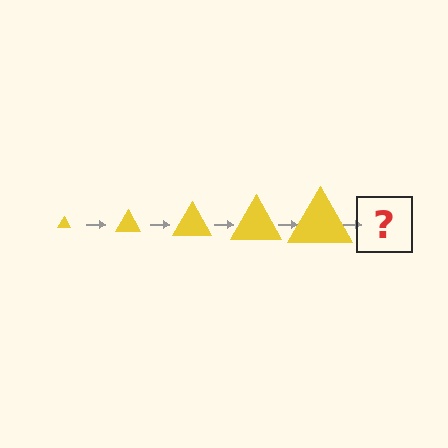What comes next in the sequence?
The next element should be a yellow triangle, larger than the previous one.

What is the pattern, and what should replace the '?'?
The pattern is that the triangle gets progressively larger each step. The '?' should be a yellow triangle, larger than the previous one.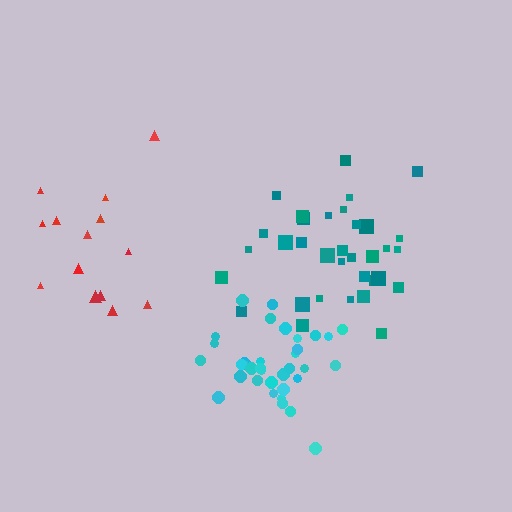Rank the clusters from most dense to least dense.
cyan, teal, red.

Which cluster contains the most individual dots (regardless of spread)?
Teal (35).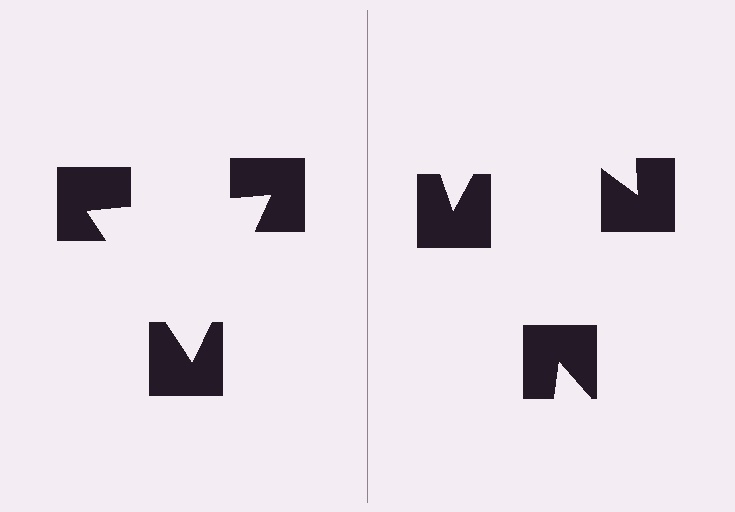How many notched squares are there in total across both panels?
6 — 3 on each side.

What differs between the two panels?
The notched squares are positioned identically on both sides; only the wedge orientations differ. On the left they align to a triangle; on the right they are misaligned.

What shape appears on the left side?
An illusory triangle.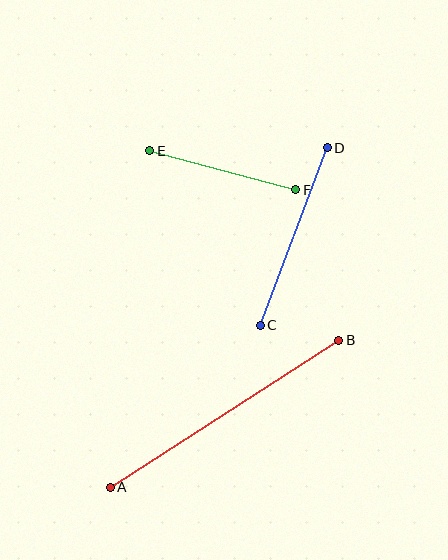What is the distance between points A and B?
The distance is approximately 271 pixels.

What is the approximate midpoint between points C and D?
The midpoint is at approximately (294, 236) pixels.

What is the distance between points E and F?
The distance is approximately 151 pixels.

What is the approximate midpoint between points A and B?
The midpoint is at approximately (224, 414) pixels.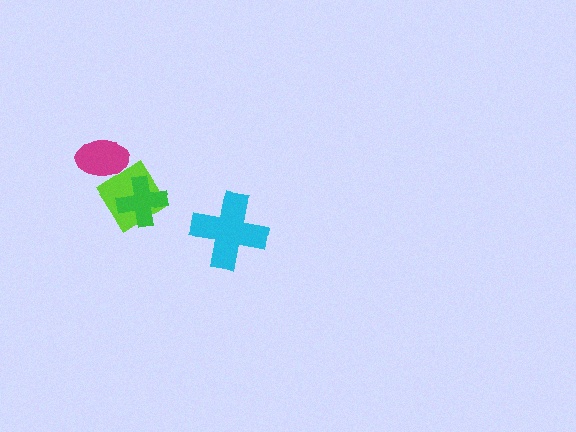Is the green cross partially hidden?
No, no other shape covers it.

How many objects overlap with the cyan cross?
0 objects overlap with the cyan cross.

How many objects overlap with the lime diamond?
2 objects overlap with the lime diamond.